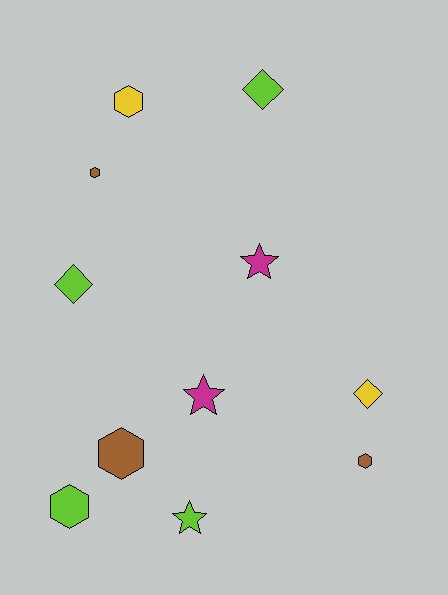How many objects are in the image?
There are 11 objects.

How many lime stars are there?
There is 1 lime star.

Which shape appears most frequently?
Hexagon, with 5 objects.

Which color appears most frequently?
Lime, with 4 objects.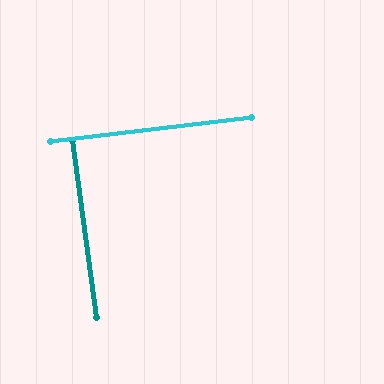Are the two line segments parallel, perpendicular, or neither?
Perpendicular — they meet at approximately 89°.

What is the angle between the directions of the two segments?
Approximately 89 degrees.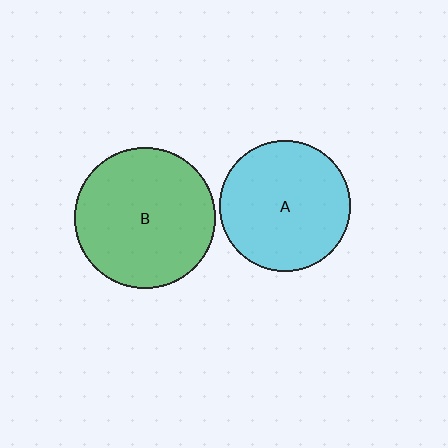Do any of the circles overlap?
No, none of the circles overlap.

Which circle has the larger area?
Circle B (green).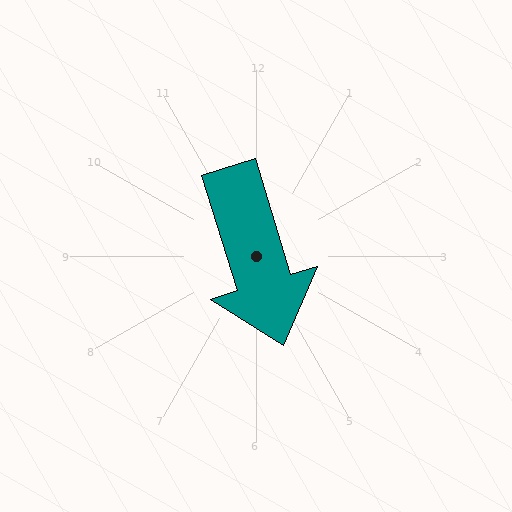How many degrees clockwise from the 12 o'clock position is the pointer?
Approximately 163 degrees.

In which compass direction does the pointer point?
South.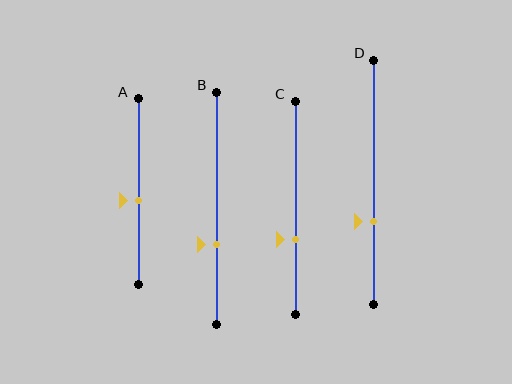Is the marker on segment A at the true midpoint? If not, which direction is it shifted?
No, the marker on segment A is shifted downward by about 5% of the segment length.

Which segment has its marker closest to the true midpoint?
Segment A has its marker closest to the true midpoint.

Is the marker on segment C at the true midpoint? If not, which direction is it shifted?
No, the marker on segment C is shifted downward by about 15% of the segment length.